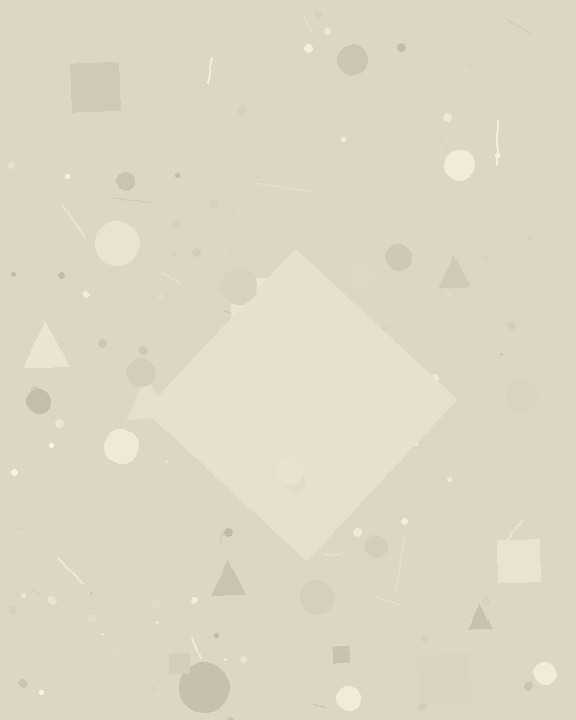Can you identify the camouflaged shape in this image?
The camouflaged shape is a diamond.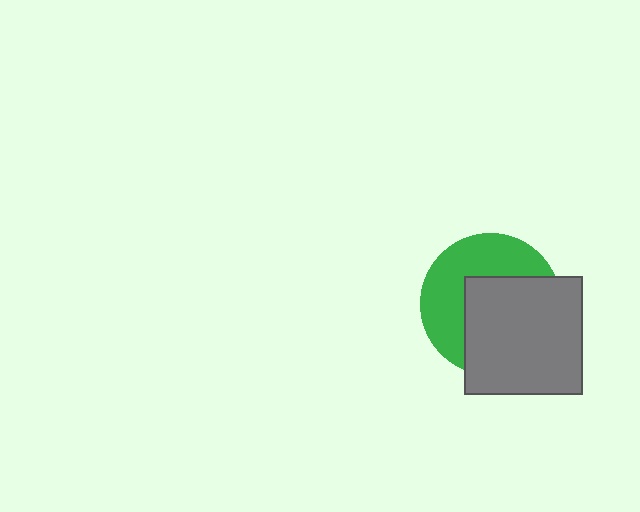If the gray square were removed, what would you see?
You would see the complete green circle.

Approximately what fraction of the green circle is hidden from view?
Roughly 54% of the green circle is hidden behind the gray square.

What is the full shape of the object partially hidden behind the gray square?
The partially hidden object is a green circle.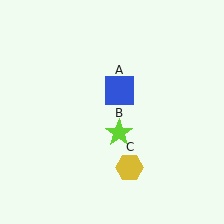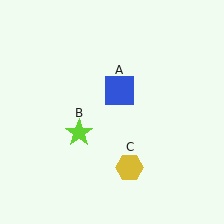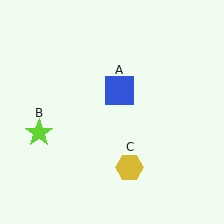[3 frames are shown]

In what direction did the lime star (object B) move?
The lime star (object B) moved left.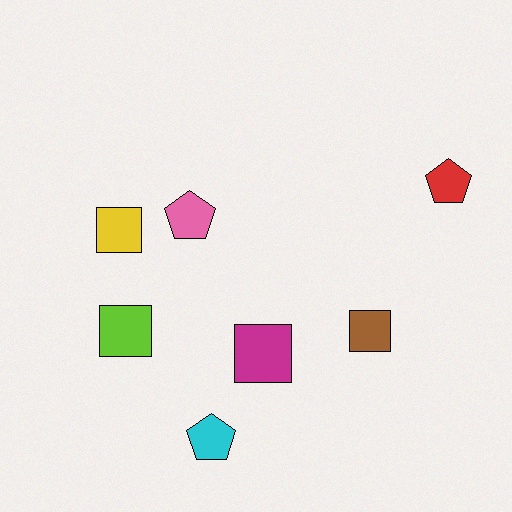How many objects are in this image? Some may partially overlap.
There are 7 objects.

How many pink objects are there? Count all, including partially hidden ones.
There is 1 pink object.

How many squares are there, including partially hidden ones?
There are 4 squares.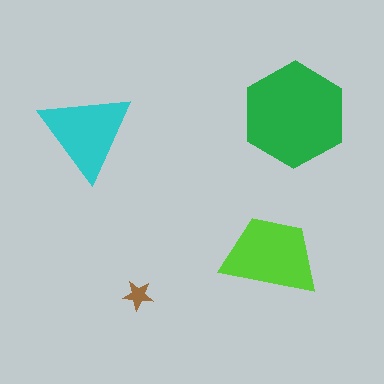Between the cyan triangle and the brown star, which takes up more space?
The cyan triangle.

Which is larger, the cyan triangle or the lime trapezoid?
The lime trapezoid.